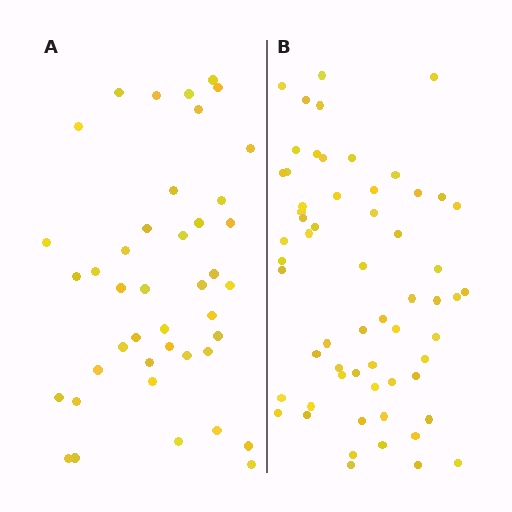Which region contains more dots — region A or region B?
Region B (the right region) has more dots.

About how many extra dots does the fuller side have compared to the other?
Region B has approximately 20 more dots than region A.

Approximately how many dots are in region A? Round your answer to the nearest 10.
About 40 dots. (The exact count is 42, which rounds to 40.)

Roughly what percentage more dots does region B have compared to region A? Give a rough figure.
About 45% more.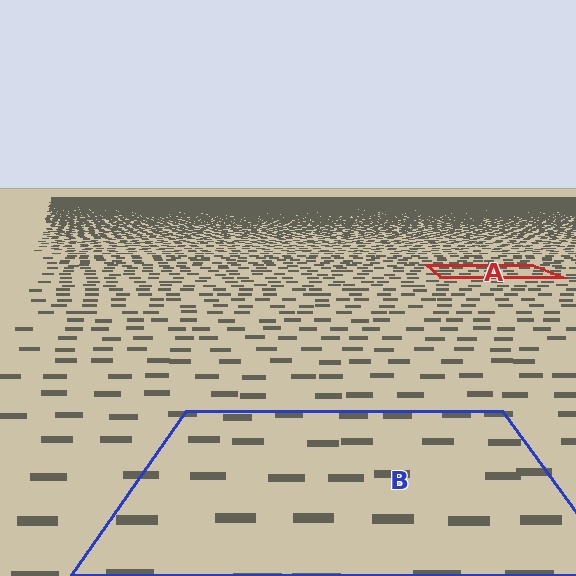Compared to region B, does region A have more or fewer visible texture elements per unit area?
Region A has more texture elements per unit area — they are packed more densely because it is farther away.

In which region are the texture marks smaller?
The texture marks are smaller in region A, because it is farther away.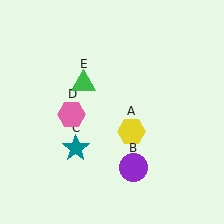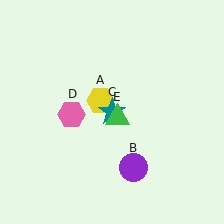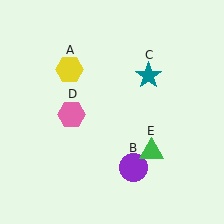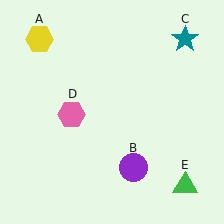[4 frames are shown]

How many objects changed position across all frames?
3 objects changed position: yellow hexagon (object A), teal star (object C), green triangle (object E).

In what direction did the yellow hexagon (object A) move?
The yellow hexagon (object A) moved up and to the left.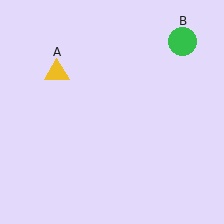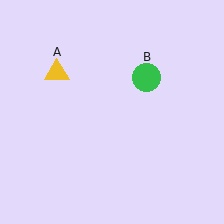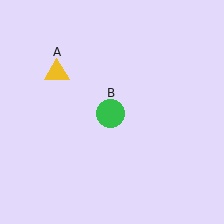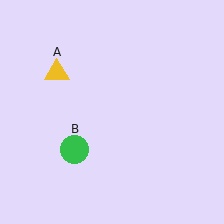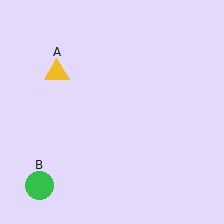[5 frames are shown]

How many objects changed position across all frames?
1 object changed position: green circle (object B).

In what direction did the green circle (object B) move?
The green circle (object B) moved down and to the left.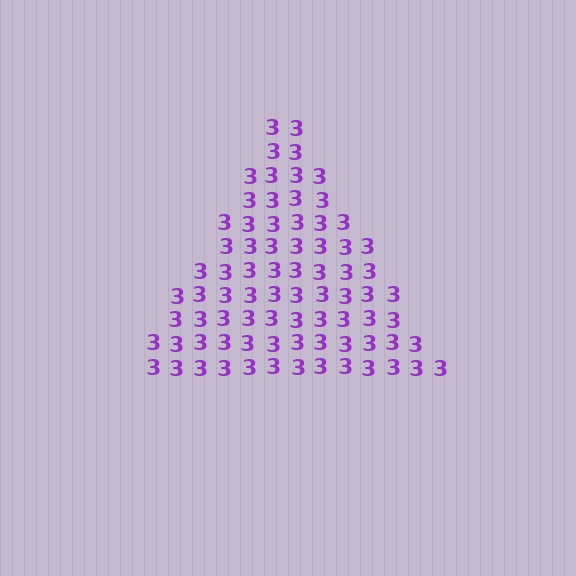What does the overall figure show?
The overall figure shows a triangle.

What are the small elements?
The small elements are digit 3's.